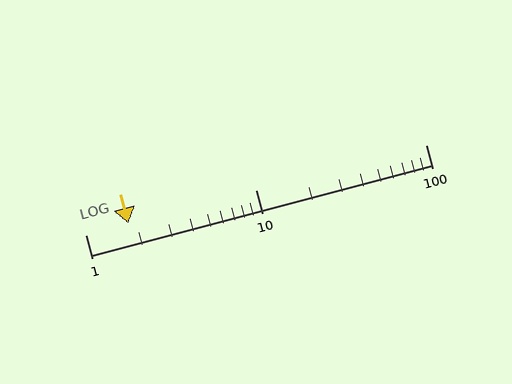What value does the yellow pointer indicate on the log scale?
The pointer indicates approximately 1.8.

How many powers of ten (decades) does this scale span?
The scale spans 2 decades, from 1 to 100.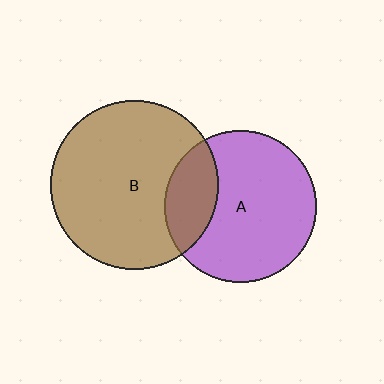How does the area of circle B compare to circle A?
Approximately 1.2 times.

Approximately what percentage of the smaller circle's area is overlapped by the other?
Approximately 25%.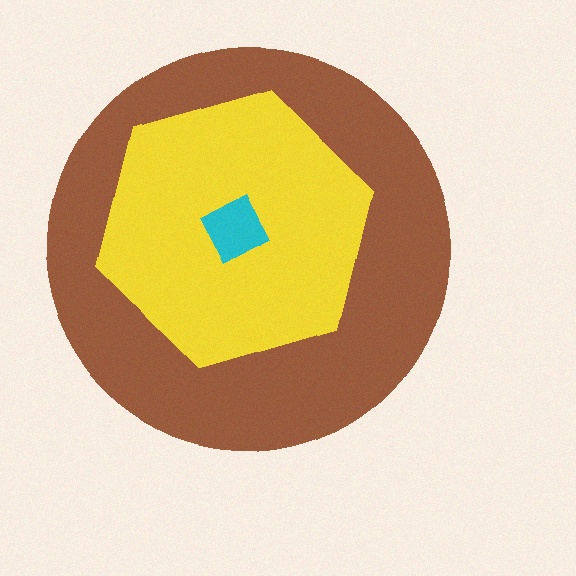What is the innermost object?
The cyan diamond.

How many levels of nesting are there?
3.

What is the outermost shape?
The brown circle.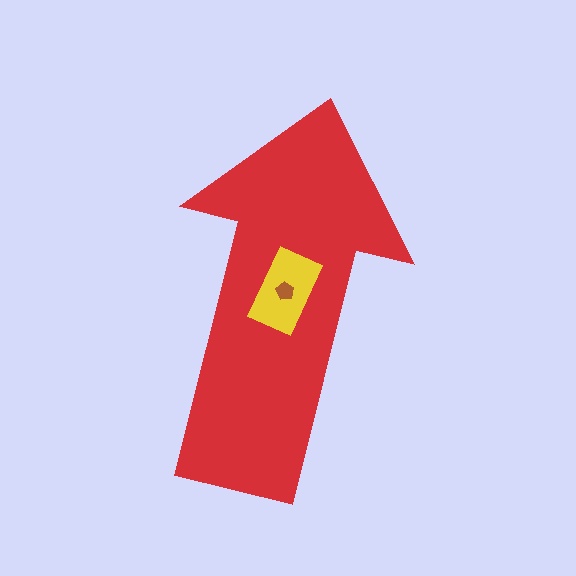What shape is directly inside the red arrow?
The yellow rectangle.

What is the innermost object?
The brown pentagon.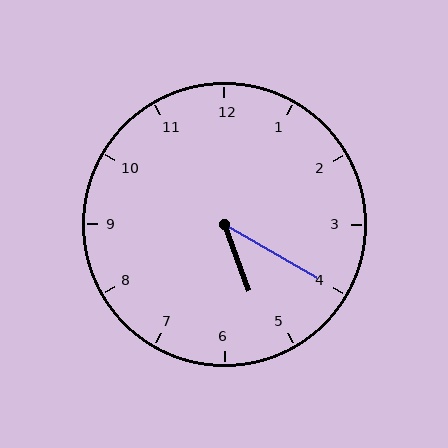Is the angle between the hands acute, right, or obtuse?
It is acute.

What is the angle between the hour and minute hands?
Approximately 40 degrees.